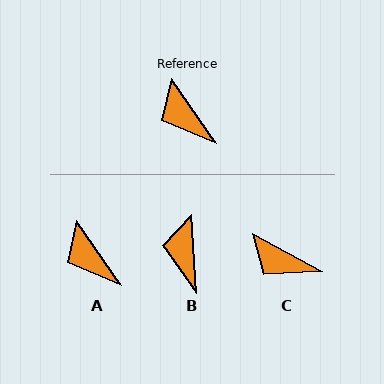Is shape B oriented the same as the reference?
No, it is off by about 31 degrees.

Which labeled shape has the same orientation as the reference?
A.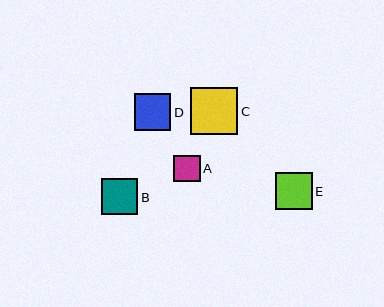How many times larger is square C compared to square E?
Square C is approximately 1.3 times the size of square E.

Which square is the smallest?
Square A is the smallest with a size of approximately 27 pixels.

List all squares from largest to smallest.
From largest to smallest: C, D, E, B, A.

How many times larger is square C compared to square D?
Square C is approximately 1.3 times the size of square D.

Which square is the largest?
Square C is the largest with a size of approximately 47 pixels.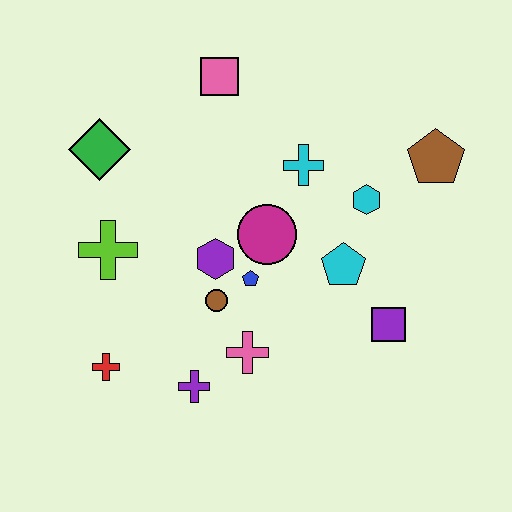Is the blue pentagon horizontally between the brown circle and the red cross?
No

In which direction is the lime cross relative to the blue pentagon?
The lime cross is to the left of the blue pentagon.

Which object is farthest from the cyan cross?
The red cross is farthest from the cyan cross.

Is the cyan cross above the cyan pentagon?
Yes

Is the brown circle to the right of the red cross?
Yes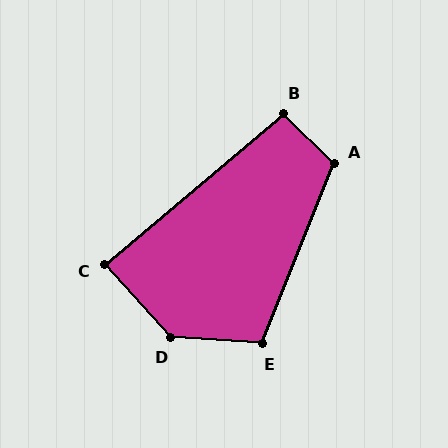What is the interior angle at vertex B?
Approximately 95 degrees (approximately right).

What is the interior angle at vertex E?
Approximately 108 degrees (obtuse).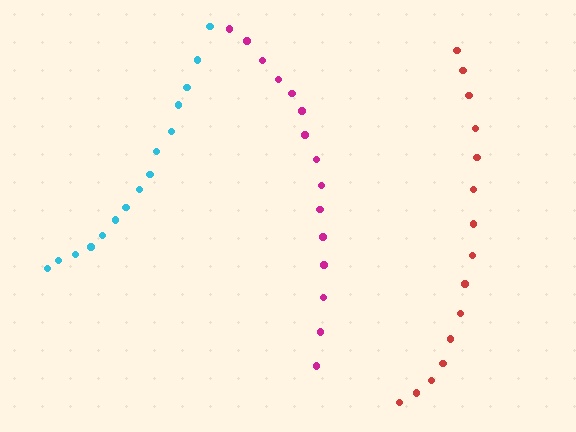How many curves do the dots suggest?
There are 3 distinct paths.